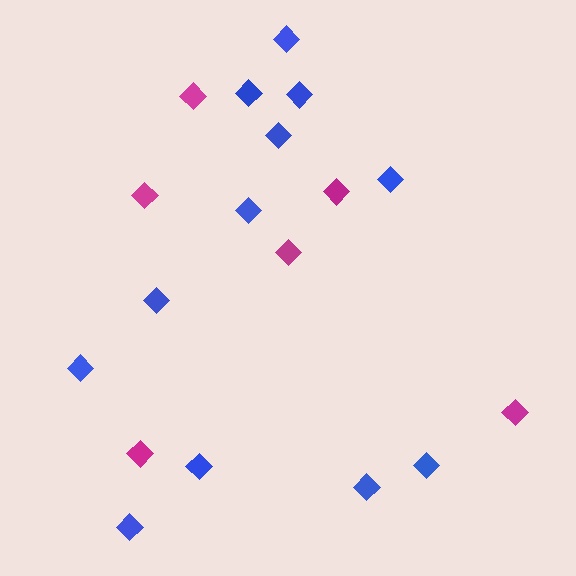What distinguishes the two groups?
There are 2 groups: one group of blue diamonds (12) and one group of magenta diamonds (6).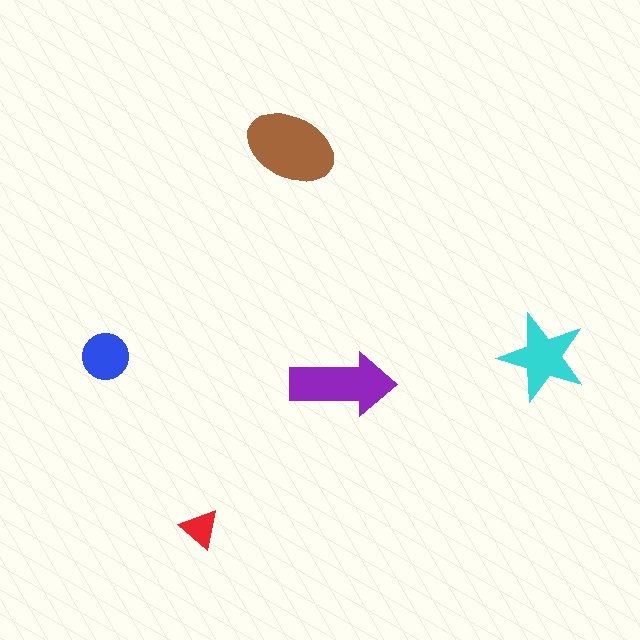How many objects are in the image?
There are 5 objects in the image.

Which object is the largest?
The brown ellipse.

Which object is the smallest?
The red triangle.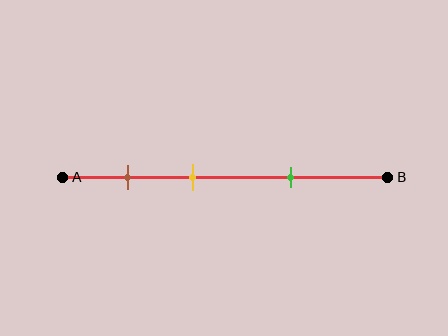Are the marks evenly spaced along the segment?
Yes, the marks are approximately evenly spaced.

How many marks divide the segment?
There are 3 marks dividing the segment.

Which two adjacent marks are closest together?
The brown and yellow marks are the closest adjacent pair.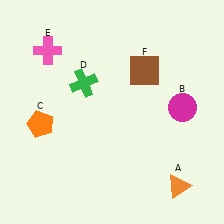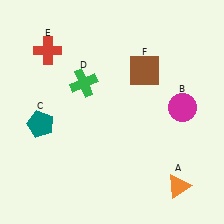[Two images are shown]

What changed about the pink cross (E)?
In Image 1, E is pink. In Image 2, it changed to red.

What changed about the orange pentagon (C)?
In Image 1, C is orange. In Image 2, it changed to teal.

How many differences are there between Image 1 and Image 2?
There are 2 differences between the two images.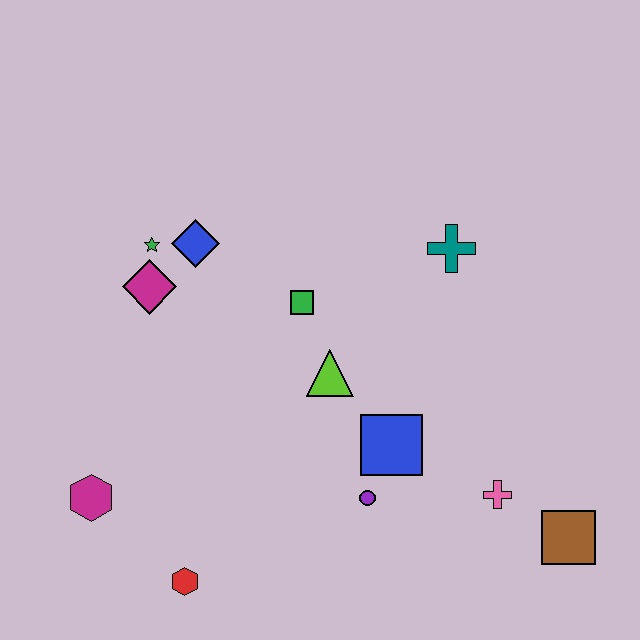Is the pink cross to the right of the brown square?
No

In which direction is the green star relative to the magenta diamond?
The green star is above the magenta diamond.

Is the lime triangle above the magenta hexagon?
Yes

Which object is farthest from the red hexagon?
The teal cross is farthest from the red hexagon.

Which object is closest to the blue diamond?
The green star is closest to the blue diamond.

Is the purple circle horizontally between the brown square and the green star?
Yes